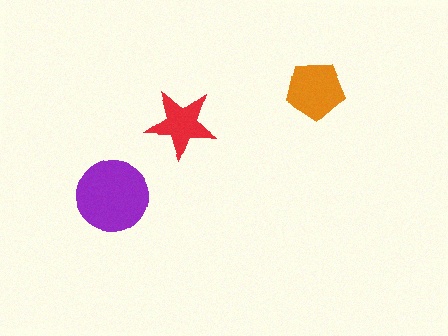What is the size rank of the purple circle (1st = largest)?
1st.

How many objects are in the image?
There are 3 objects in the image.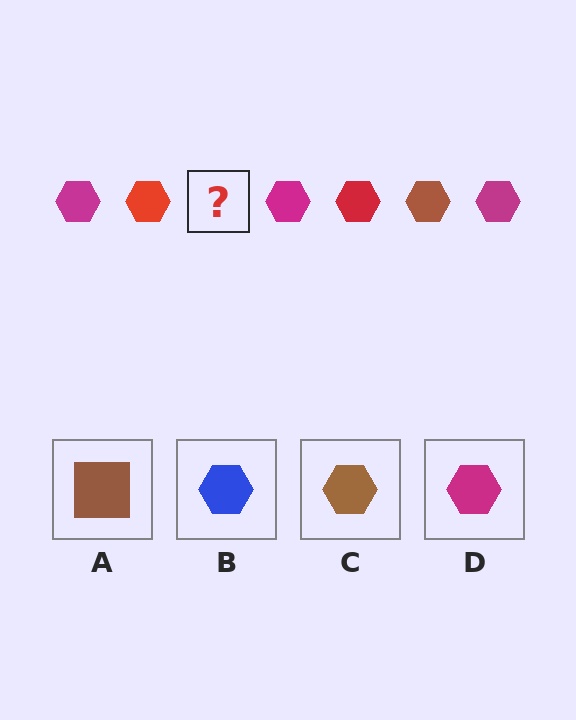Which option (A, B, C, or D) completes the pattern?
C.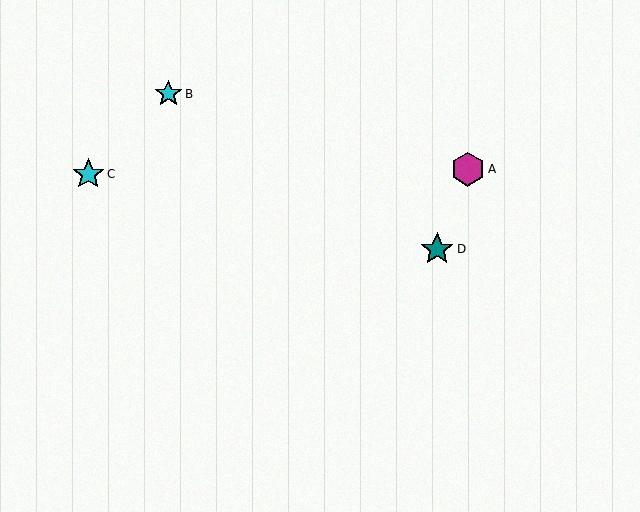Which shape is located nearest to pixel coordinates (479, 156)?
The magenta hexagon (labeled A) at (468, 169) is nearest to that location.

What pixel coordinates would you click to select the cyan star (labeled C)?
Click at (88, 174) to select the cyan star C.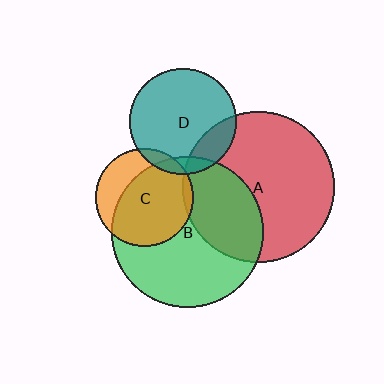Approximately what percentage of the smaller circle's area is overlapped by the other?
Approximately 10%.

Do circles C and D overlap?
Yes.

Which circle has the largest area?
Circle A (red).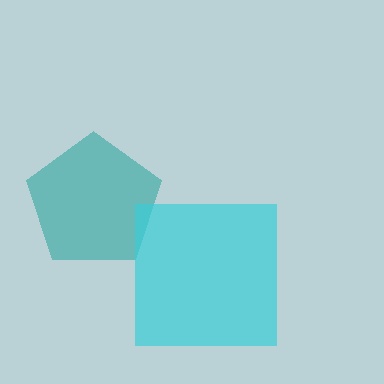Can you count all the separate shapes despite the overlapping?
Yes, there are 2 separate shapes.